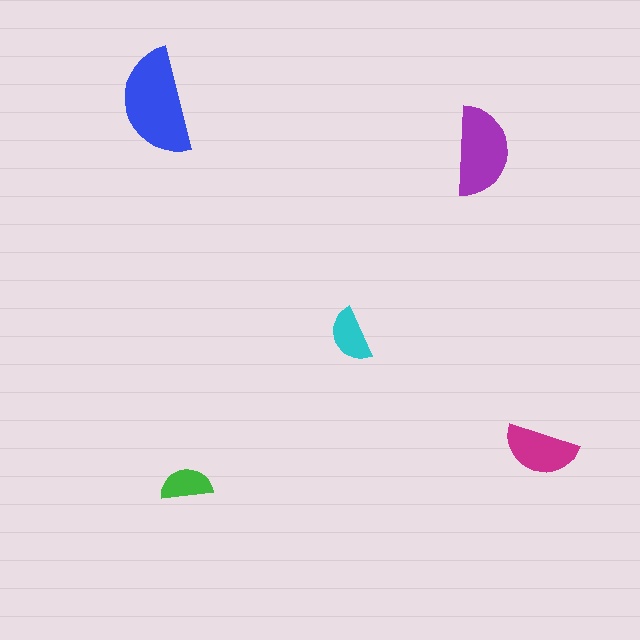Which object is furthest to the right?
The magenta semicircle is rightmost.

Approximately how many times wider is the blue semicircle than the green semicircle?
About 2 times wider.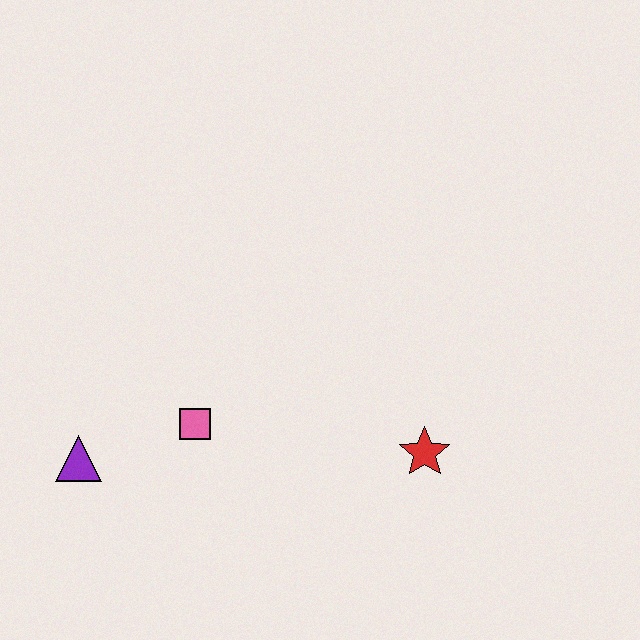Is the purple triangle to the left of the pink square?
Yes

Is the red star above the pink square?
No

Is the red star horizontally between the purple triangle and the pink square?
No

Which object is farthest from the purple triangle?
The red star is farthest from the purple triangle.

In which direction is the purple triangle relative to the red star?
The purple triangle is to the left of the red star.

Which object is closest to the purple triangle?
The pink square is closest to the purple triangle.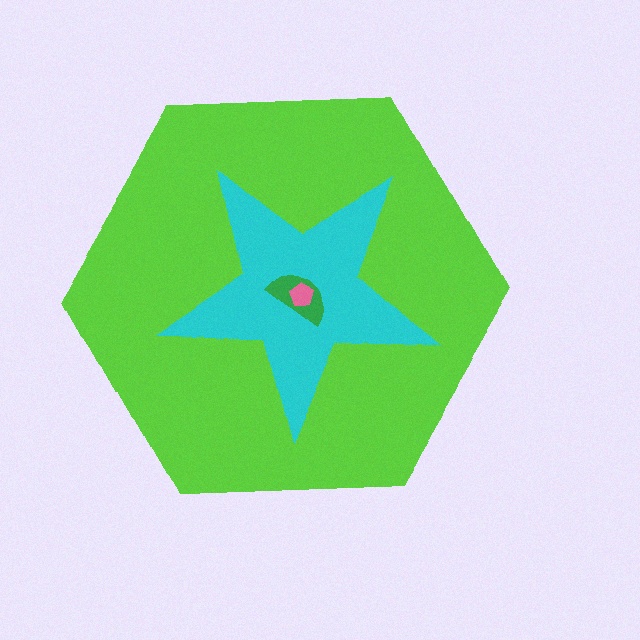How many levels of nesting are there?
4.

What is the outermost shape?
The lime hexagon.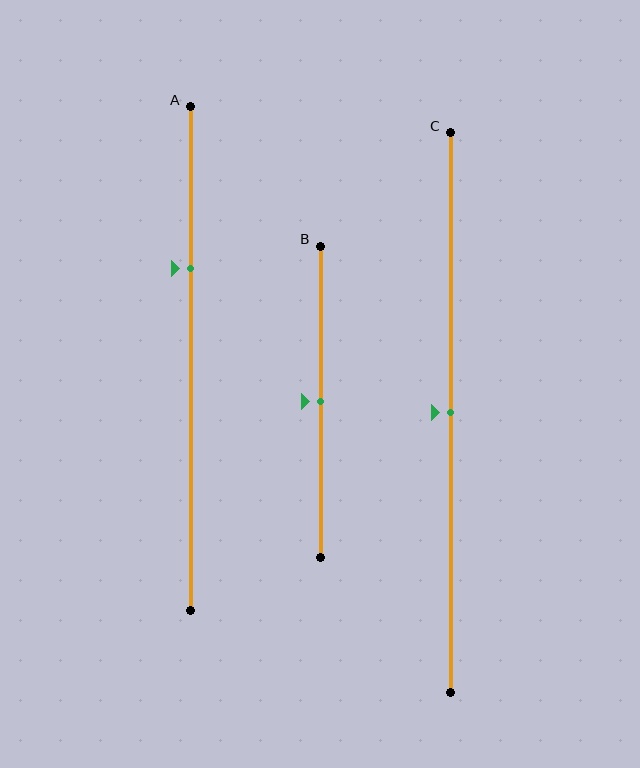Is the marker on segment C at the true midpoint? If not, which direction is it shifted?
Yes, the marker on segment C is at the true midpoint.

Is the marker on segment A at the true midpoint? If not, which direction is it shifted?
No, the marker on segment A is shifted upward by about 18% of the segment length.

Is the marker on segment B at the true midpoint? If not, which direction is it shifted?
Yes, the marker on segment B is at the true midpoint.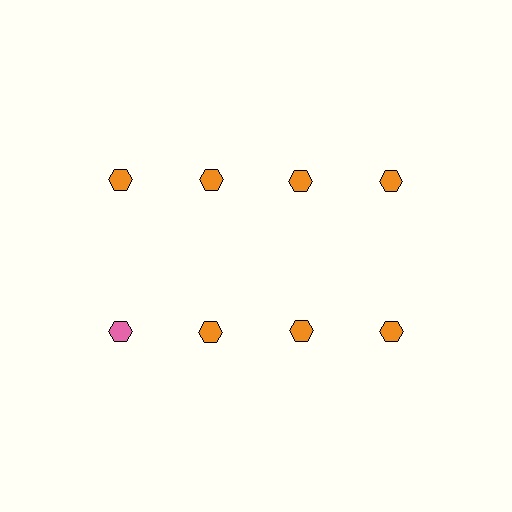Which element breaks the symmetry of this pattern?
The pink hexagon in the second row, leftmost column breaks the symmetry. All other shapes are orange hexagons.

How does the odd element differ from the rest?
It has a different color: pink instead of orange.